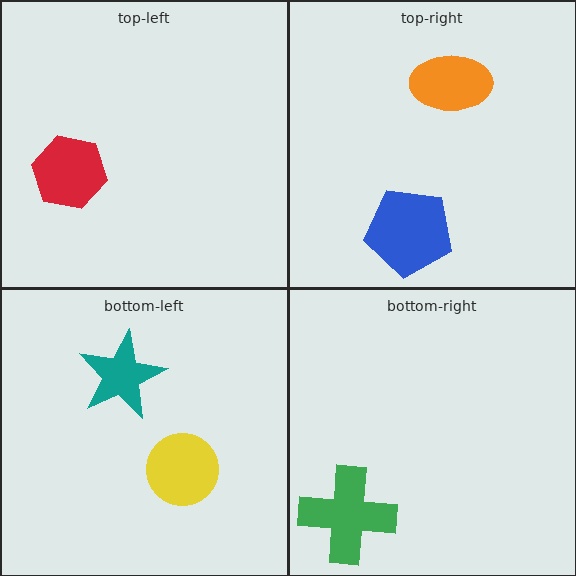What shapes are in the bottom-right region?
The green cross.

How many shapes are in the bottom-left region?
2.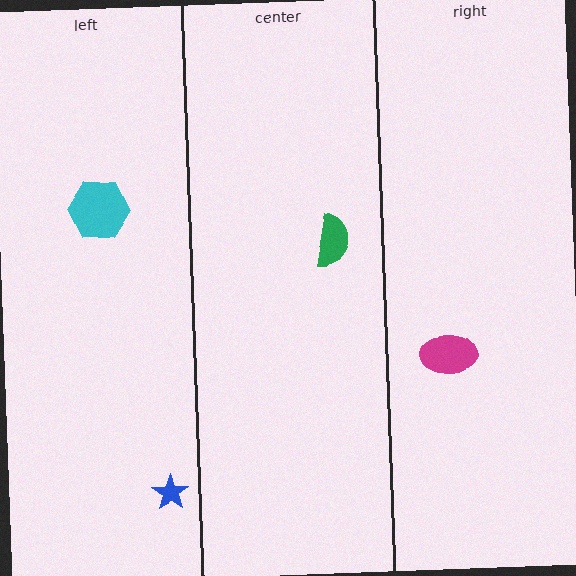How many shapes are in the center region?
1.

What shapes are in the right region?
The magenta ellipse.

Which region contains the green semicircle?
The center region.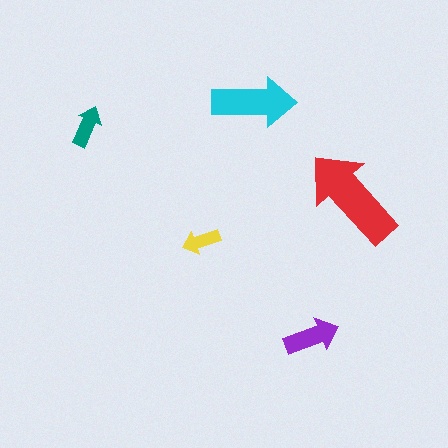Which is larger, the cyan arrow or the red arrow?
The red one.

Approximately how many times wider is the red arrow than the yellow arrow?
About 2.5 times wider.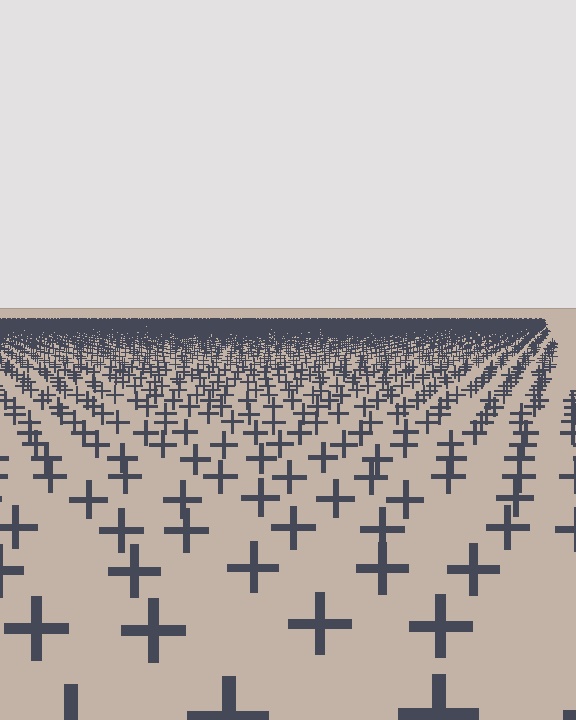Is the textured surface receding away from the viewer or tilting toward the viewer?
The surface is receding away from the viewer. Texture elements get smaller and denser toward the top.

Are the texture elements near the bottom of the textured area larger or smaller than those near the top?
Larger. Near the bottom, elements are closer to the viewer and appear at a bigger on-screen size.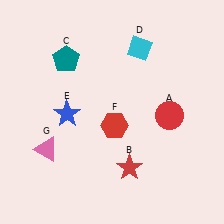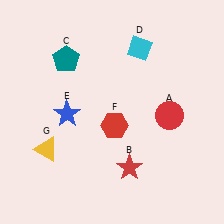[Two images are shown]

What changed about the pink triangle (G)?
In Image 1, G is pink. In Image 2, it changed to yellow.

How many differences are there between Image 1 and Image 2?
There is 1 difference between the two images.